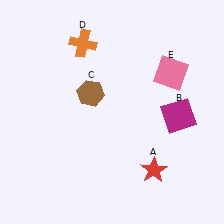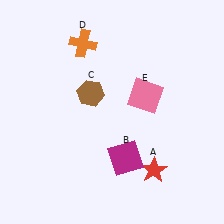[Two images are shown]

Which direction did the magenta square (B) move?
The magenta square (B) moved left.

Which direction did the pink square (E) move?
The pink square (E) moved left.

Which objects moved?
The objects that moved are: the magenta square (B), the pink square (E).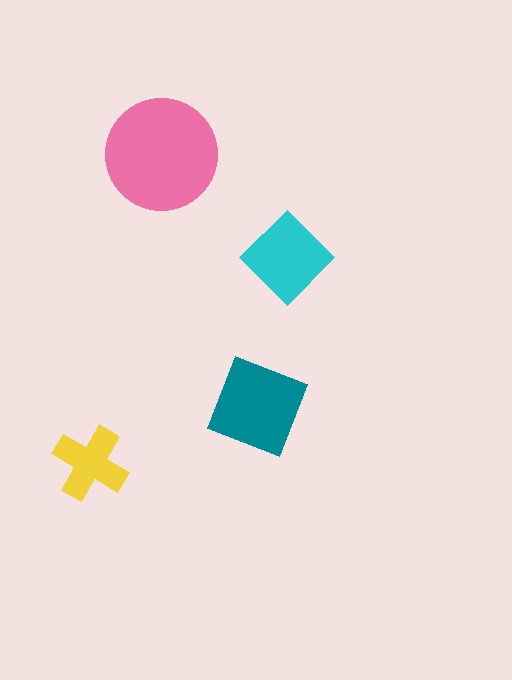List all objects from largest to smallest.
The pink circle, the teal square, the cyan diamond, the yellow cross.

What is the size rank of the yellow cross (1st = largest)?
4th.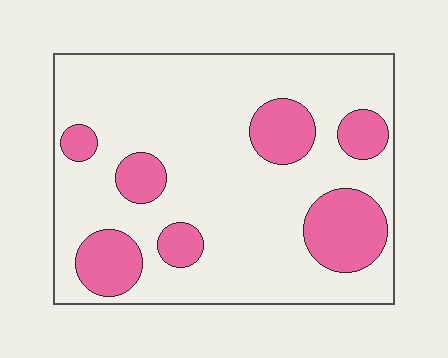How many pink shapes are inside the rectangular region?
7.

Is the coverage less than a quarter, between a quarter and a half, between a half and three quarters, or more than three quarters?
Less than a quarter.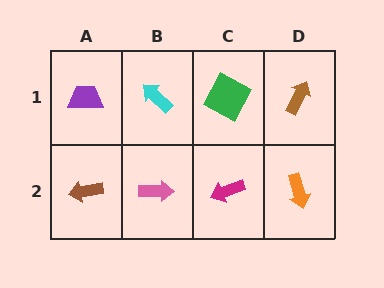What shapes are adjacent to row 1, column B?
A pink arrow (row 2, column B), a purple trapezoid (row 1, column A), a green square (row 1, column C).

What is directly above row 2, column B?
A cyan arrow.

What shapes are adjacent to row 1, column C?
A magenta arrow (row 2, column C), a cyan arrow (row 1, column B), a brown arrow (row 1, column D).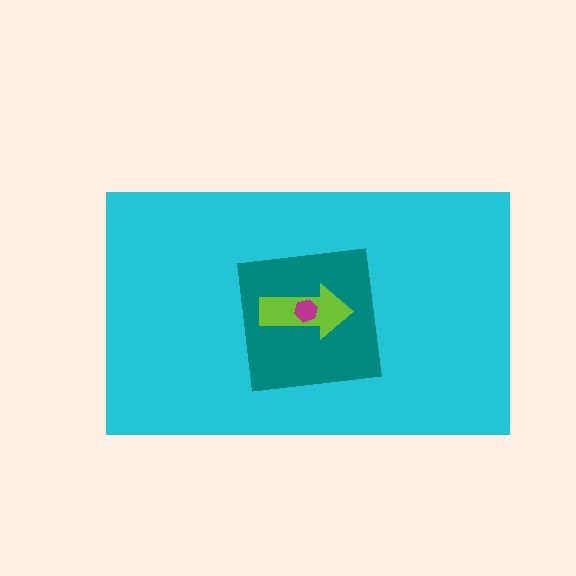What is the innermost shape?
The magenta hexagon.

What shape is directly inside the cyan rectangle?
The teal square.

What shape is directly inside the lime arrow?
The magenta hexagon.